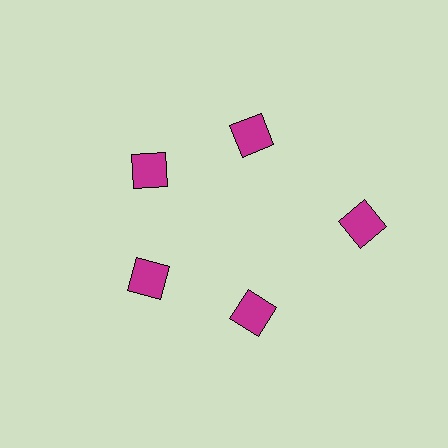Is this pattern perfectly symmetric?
No. The 5 magenta diamonds are arranged in a ring, but one element near the 3 o'clock position is pushed outward from the center, breaking the 5-fold rotational symmetry.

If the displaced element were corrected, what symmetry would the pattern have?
It would have 5-fold rotational symmetry — the pattern would map onto itself every 72 degrees.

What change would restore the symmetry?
The symmetry would be restored by moving it inward, back onto the ring so that all 5 diamonds sit at equal angles and equal distance from the center.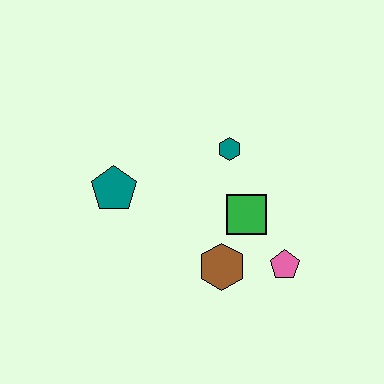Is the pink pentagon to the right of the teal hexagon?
Yes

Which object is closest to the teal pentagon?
The teal hexagon is closest to the teal pentagon.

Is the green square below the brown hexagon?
No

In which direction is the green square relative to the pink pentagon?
The green square is above the pink pentagon.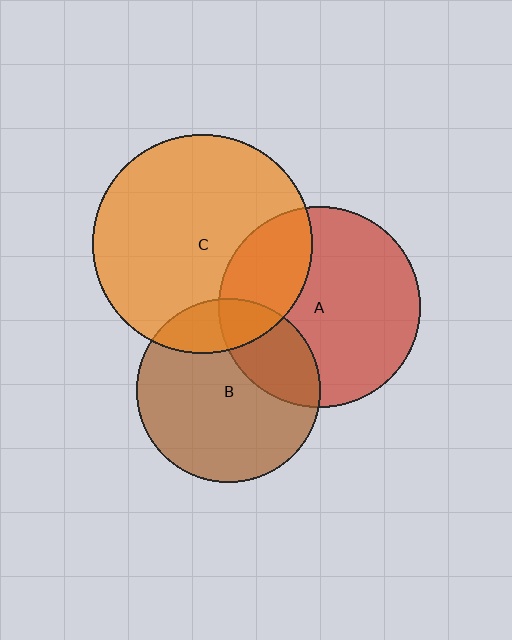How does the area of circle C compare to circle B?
Approximately 1.4 times.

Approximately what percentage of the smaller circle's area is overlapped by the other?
Approximately 20%.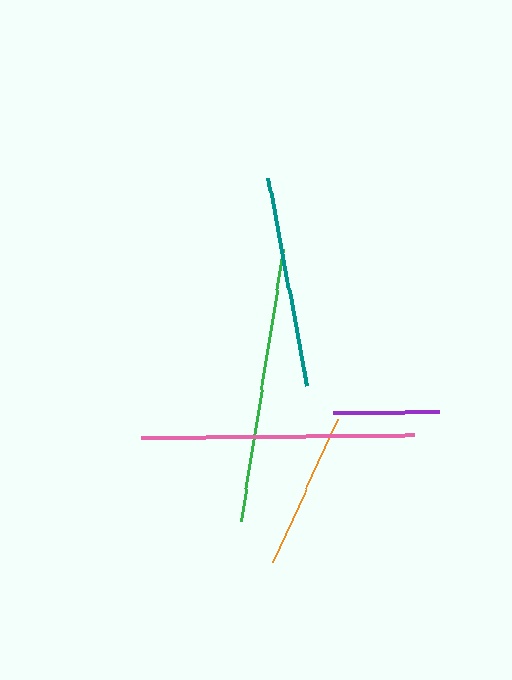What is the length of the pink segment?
The pink segment is approximately 273 pixels long.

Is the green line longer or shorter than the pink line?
The green line is longer than the pink line.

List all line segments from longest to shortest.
From longest to shortest: green, pink, teal, orange, purple.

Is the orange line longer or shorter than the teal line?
The teal line is longer than the orange line.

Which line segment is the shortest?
The purple line is the shortest at approximately 107 pixels.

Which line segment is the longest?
The green line is the longest at approximately 276 pixels.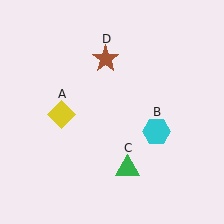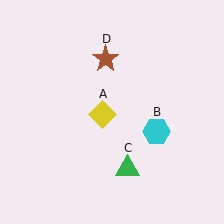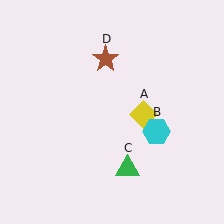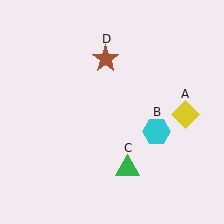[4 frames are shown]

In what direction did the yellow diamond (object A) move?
The yellow diamond (object A) moved right.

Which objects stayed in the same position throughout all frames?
Cyan hexagon (object B) and green triangle (object C) and brown star (object D) remained stationary.